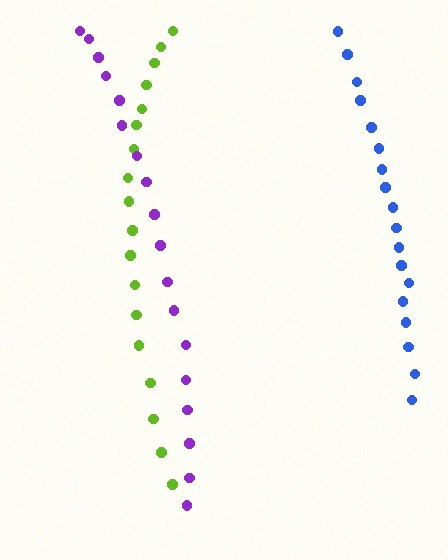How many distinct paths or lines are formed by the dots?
There are 3 distinct paths.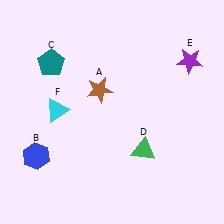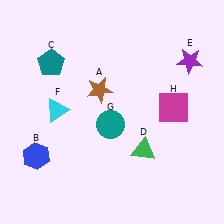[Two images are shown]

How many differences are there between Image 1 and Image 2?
There are 2 differences between the two images.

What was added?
A teal circle (G), a magenta square (H) were added in Image 2.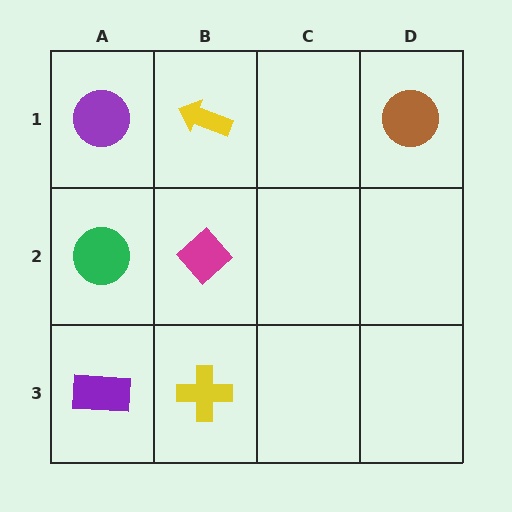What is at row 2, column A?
A green circle.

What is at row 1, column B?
A yellow arrow.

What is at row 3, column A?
A purple rectangle.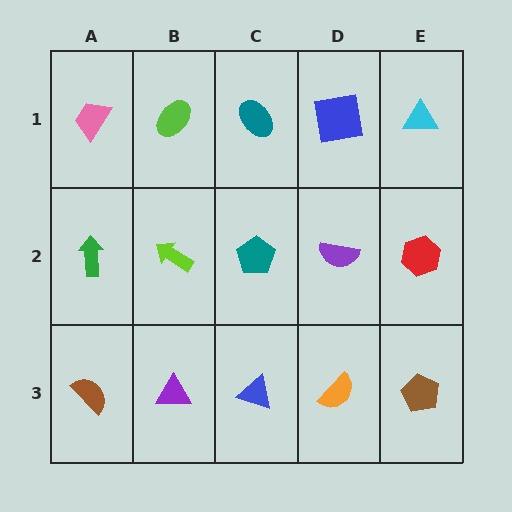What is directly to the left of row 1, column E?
A blue square.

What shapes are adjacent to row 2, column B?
A lime ellipse (row 1, column B), a purple triangle (row 3, column B), a green arrow (row 2, column A), a teal pentagon (row 2, column C).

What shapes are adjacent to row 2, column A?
A pink trapezoid (row 1, column A), a brown semicircle (row 3, column A), a lime arrow (row 2, column B).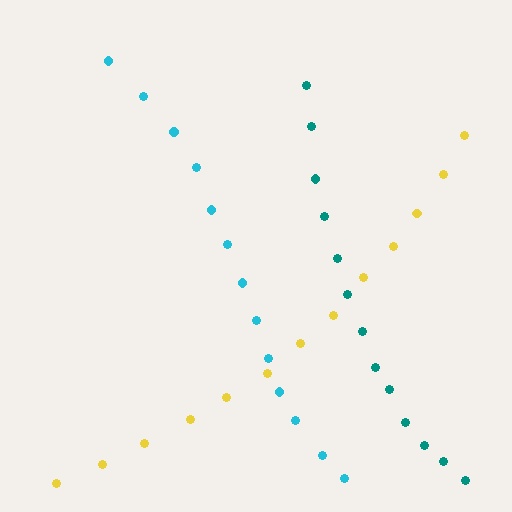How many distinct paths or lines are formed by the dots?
There are 3 distinct paths.